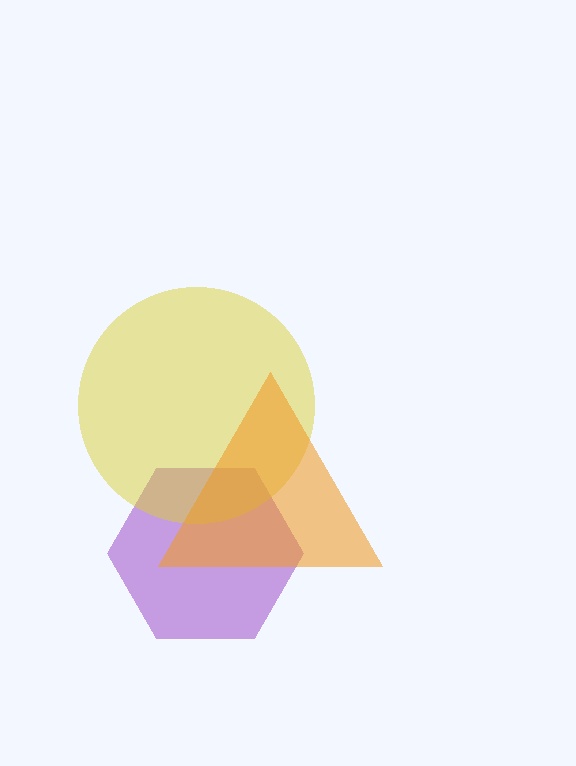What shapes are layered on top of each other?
The layered shapes are: a purple hexagon, a yellow circle, an orange triangle.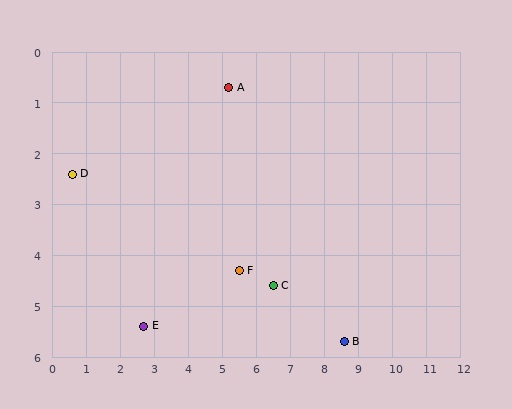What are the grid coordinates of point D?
Point D is at approximately (0.6, 2.4).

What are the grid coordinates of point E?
Point E is at approximately (2.7, 5.4).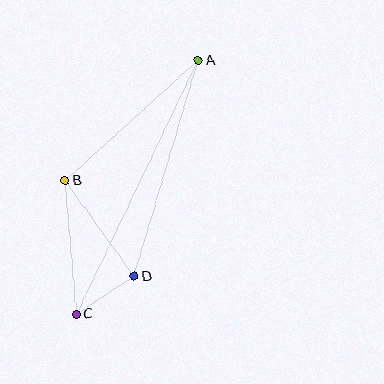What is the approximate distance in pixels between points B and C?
The distance between B and C is approximately 134 pixels.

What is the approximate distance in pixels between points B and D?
The distance between B and D is approximately 118 pixels.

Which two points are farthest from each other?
Points A and C are farthest from each other.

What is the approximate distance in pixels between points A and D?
The distance between A and D is approximately 225 pixels.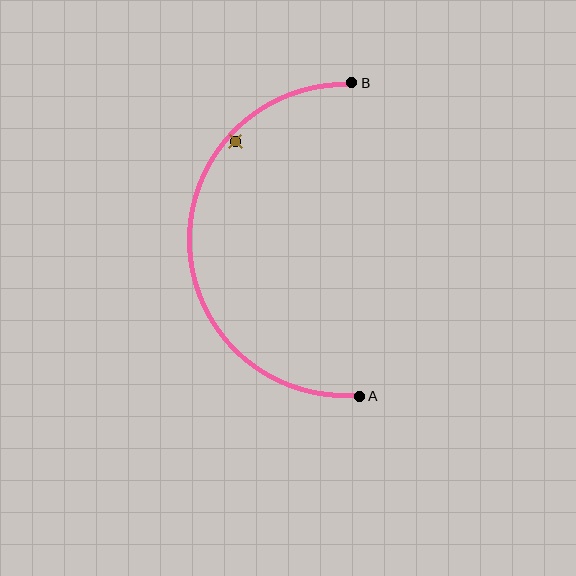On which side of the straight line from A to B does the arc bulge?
The arc bulges to the left of the straight line connecting A and B.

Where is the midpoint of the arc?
The arc midpoint is the point on the curve farthest from the straight line joining A and B. It sits to the left of that line.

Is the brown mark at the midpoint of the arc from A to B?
No — the brown mark does not lie on the arc at all. It sits slightly inside the curve.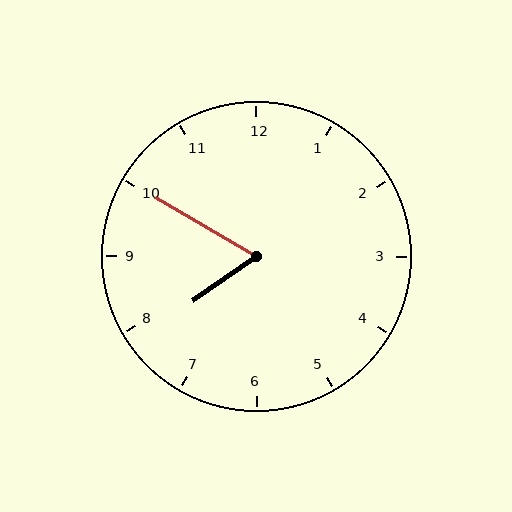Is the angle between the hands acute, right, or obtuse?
It is acute.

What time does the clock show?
7:50.